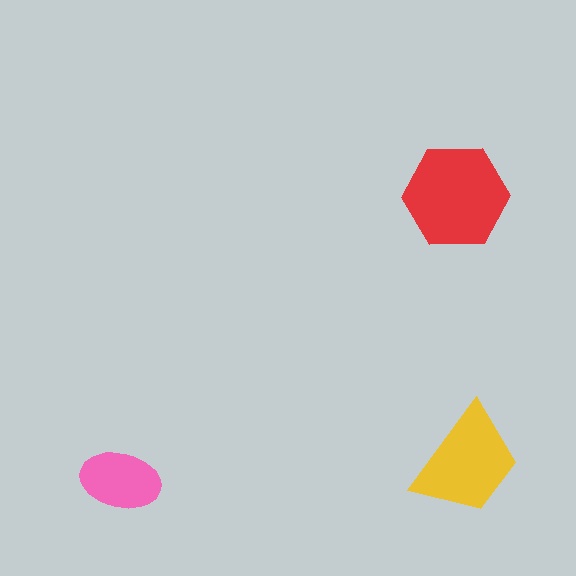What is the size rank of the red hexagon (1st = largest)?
1st.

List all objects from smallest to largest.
The pink ellipse, the yellow trapezoid, the red hexagon.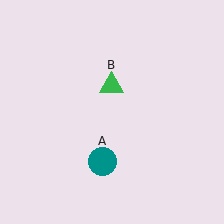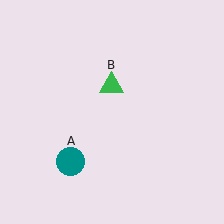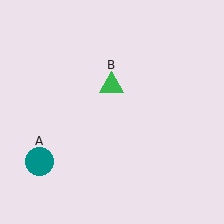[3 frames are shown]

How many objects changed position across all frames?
1 object changed position: teal circle (object A).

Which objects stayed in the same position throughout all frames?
Green triangle (object B) remained stationary.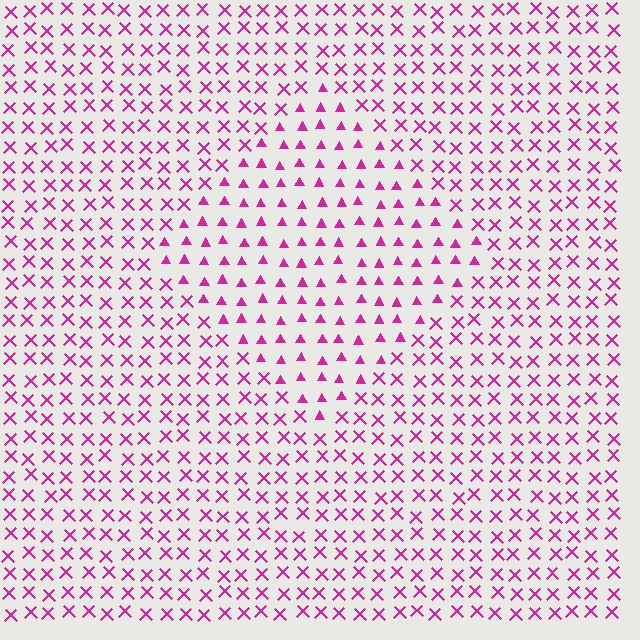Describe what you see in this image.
The image is filled with small magenta elements arranged in a uniform grid. A diamond-shaped region contains triangles, while the surrounding area contains X marks. The boundary is defined purely by the change in element shape.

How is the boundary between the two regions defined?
The boundary is defined by a change in element shape: triangles inside vs. X marks outside. All elements share the same color and spacing.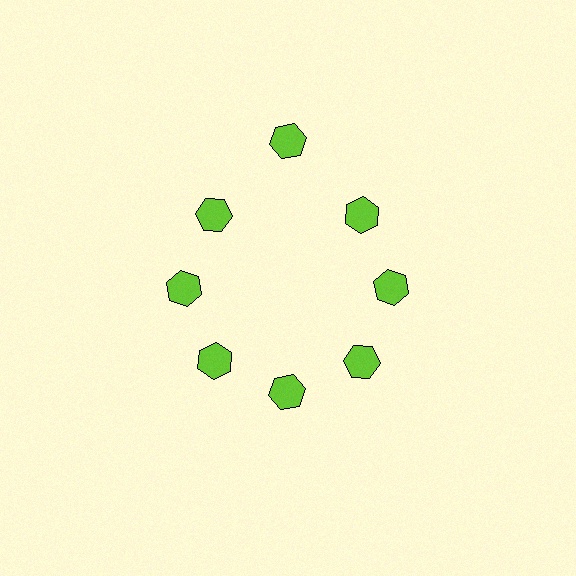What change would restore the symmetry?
The symmetry would be restored by moving it inward, back onto the ring so that all 8 hexagons sit at equal angles and equal distance from the center.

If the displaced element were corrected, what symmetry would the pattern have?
It would have 8-fold rotational symmetry — the pattern would map onto itself every 45 degrees.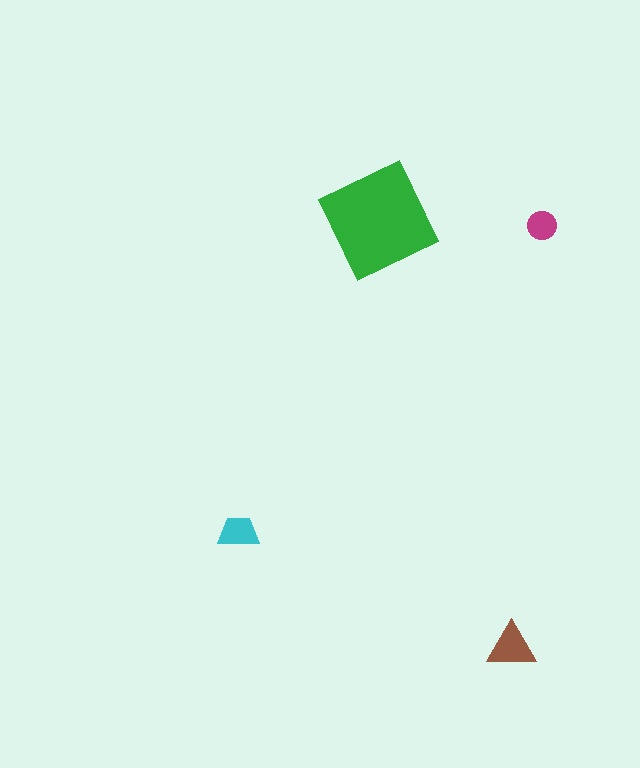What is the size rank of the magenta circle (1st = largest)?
4th.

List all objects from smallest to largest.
The magenta circle, the cyan trapezoid, the brown triangle, the green square.